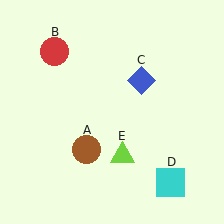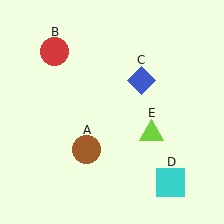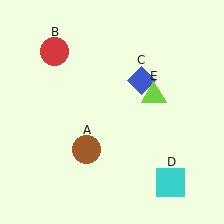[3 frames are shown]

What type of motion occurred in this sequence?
The lime triangle (object E) rotated counterclockwise around the center of the scene.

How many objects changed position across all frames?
1 object changed position: lime triangle (object E).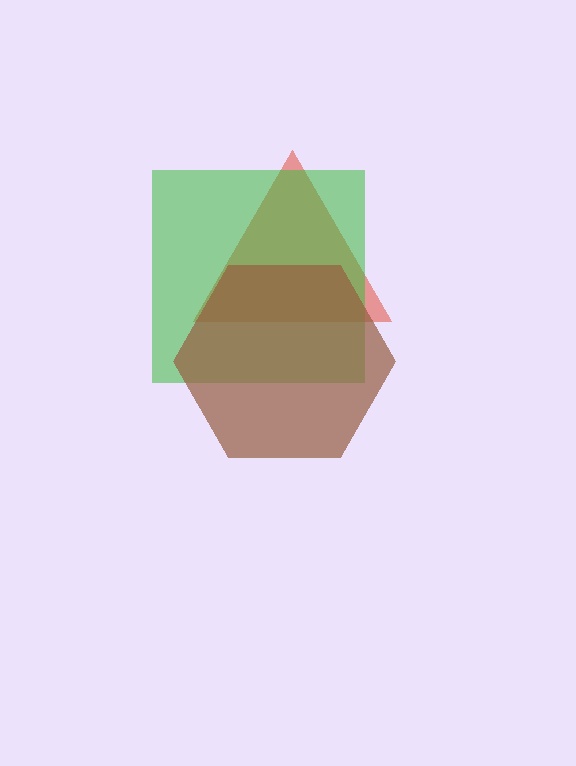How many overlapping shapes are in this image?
There are 3 overlapping shapes in the image.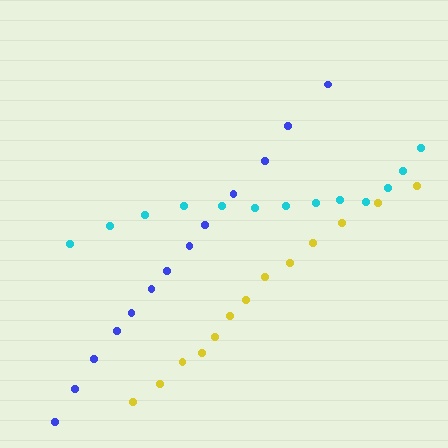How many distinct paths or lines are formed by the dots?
There are 3 distinct paths.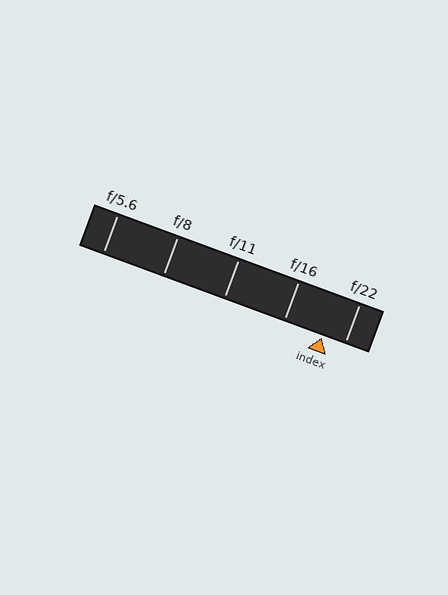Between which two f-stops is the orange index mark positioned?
The index mark is between f/16 and f/22.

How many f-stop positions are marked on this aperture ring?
There are 5 f-stop positions marked.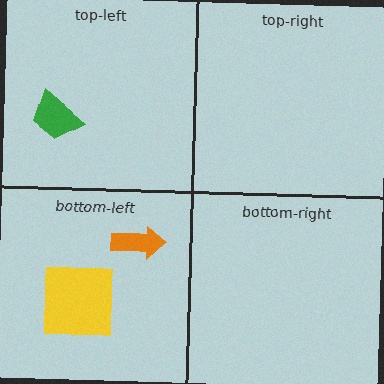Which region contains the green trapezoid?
The top-left region.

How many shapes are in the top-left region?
1.